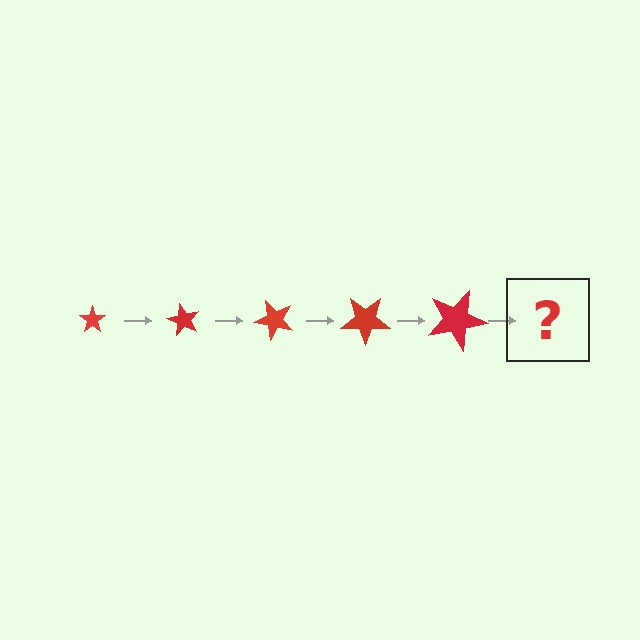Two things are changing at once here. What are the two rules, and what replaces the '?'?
The two rules are that the star grows larger each step and it rotates 60 degrees each step. The '?' should be a star, larger than the previous one and rotated 300 degrees from the start.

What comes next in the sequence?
The next element should be a star, larger than the previous one and rotated 300 degrees from the start.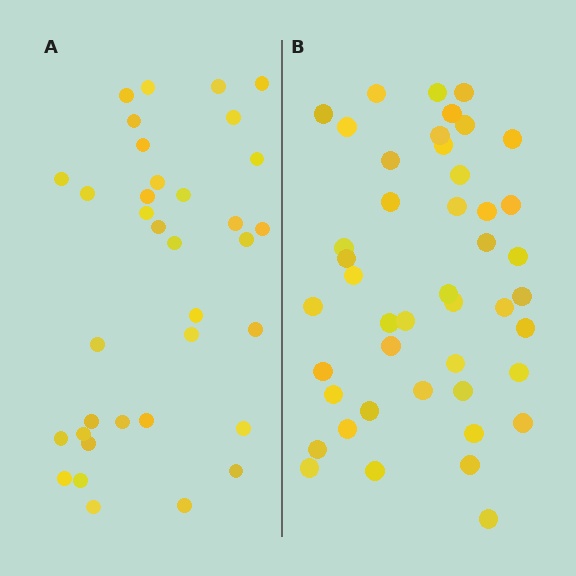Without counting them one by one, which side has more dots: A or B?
Region B (the right region) has more dots.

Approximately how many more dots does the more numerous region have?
Region B has roughly 10 or so more dots than region A.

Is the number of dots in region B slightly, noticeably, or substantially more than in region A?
Region B has noticeably more, but not dramatically so. The ratio is roughly 1.3 to 1.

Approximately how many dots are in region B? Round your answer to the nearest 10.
About 40 dots. (The exact count is 45, which rounds to 40.)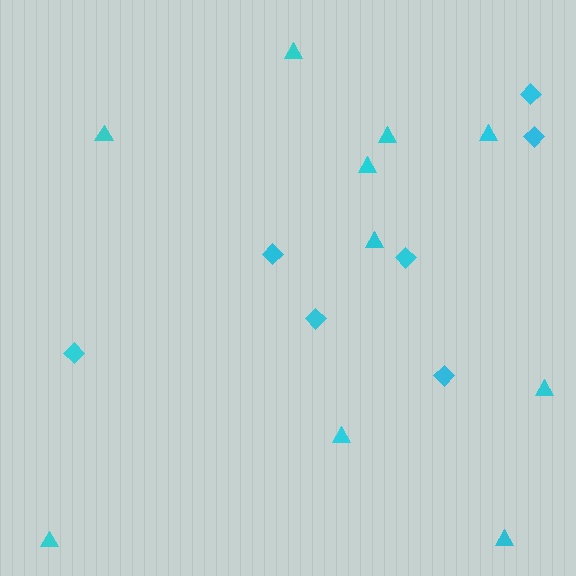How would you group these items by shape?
There are 2 groups: one group of diamonds (7) and one group of triangles (10).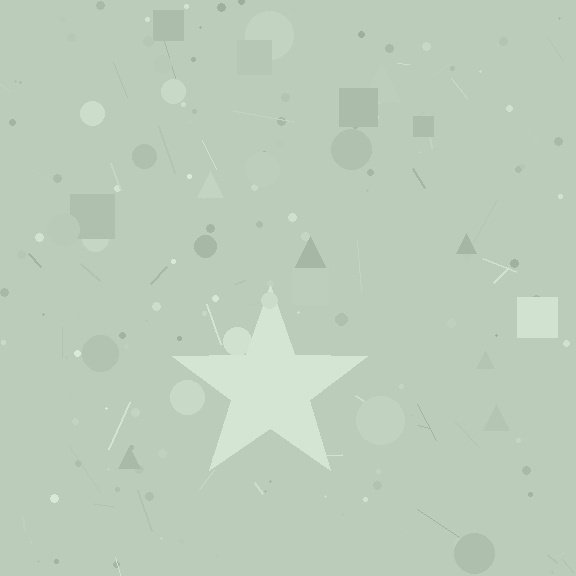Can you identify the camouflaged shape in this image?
The camouflaged shape is a star.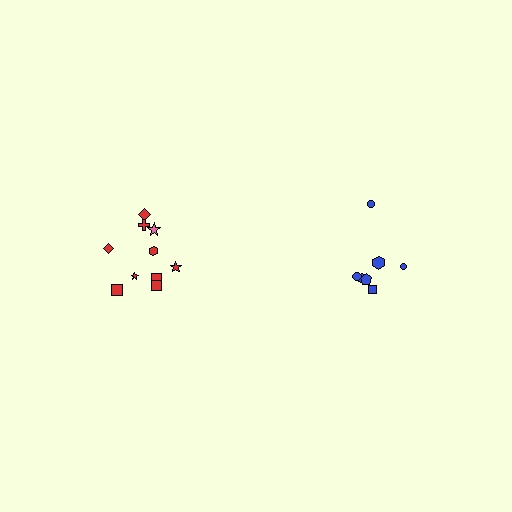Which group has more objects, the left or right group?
The left group.